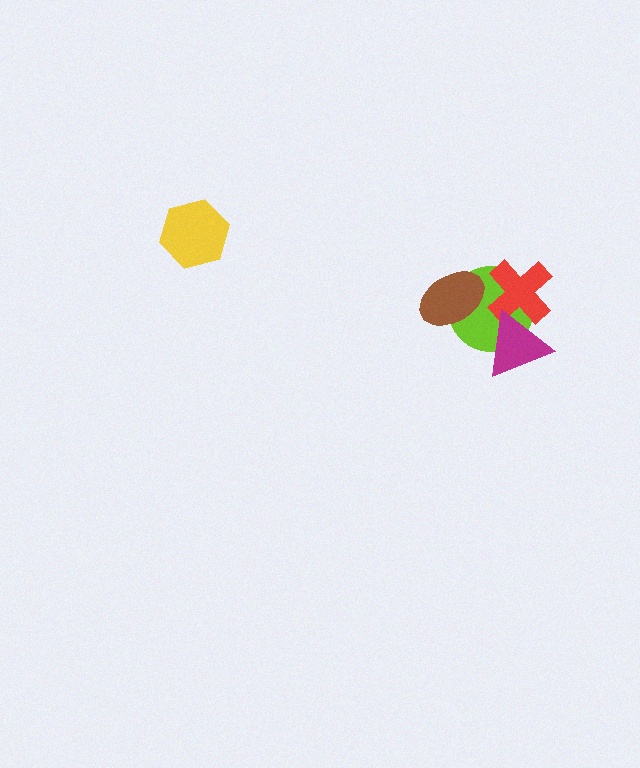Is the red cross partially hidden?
Yes, it is partially covered by another shape.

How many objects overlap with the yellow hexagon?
0 objects overlap with the yellow hexagon.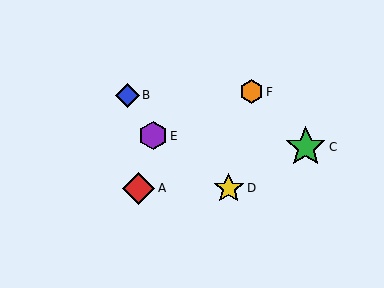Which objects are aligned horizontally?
Objects A, D are aligned horizontally.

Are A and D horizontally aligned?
Yes, both are at y≈188.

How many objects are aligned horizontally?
2 objects (A, D) are aligned horizontally.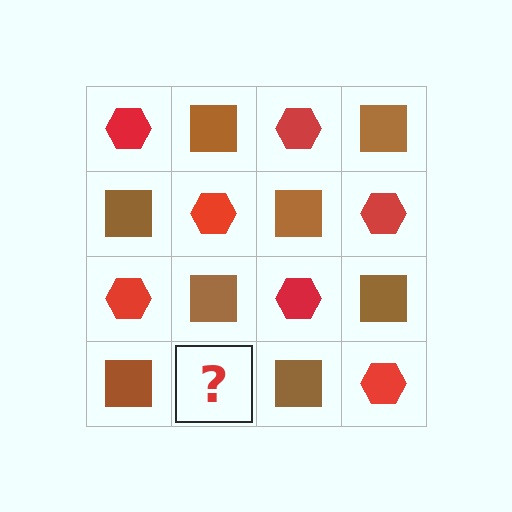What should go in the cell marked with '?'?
The missing cell should contain a red hexagon.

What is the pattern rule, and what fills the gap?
The rule is that it alternates red hexagon and brown square in a checkerboard pattern. The gap should be filled with a red hexagon.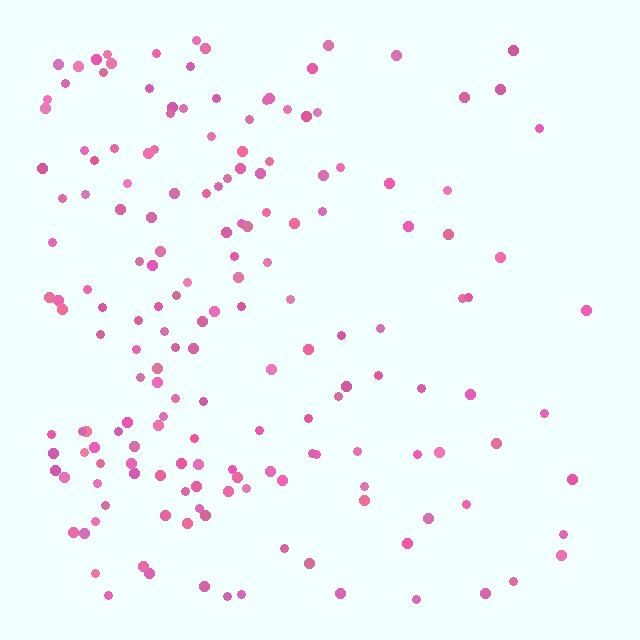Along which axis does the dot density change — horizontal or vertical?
Horizontal.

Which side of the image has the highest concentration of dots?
The left.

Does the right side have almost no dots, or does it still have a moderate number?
Still a moderate number, just noticeably fewer than the left.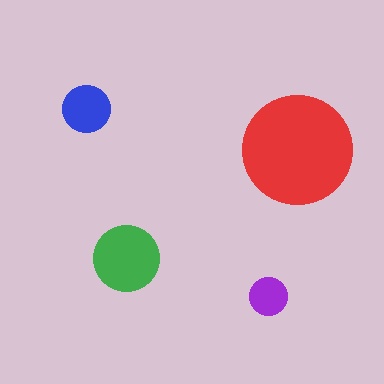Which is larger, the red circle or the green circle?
The red one.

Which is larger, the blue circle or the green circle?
The green one.